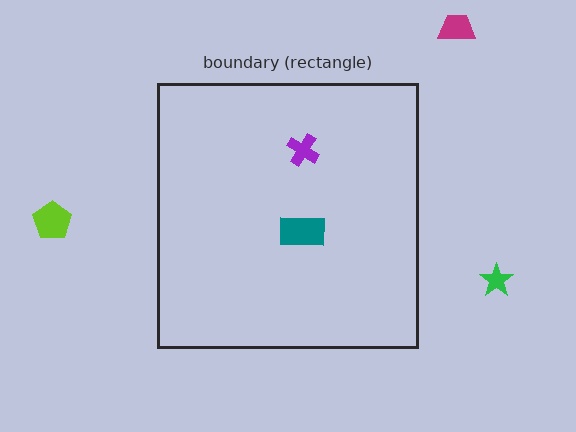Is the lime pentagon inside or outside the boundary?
Outside.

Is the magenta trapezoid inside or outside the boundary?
Outside.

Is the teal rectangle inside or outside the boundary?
Inside.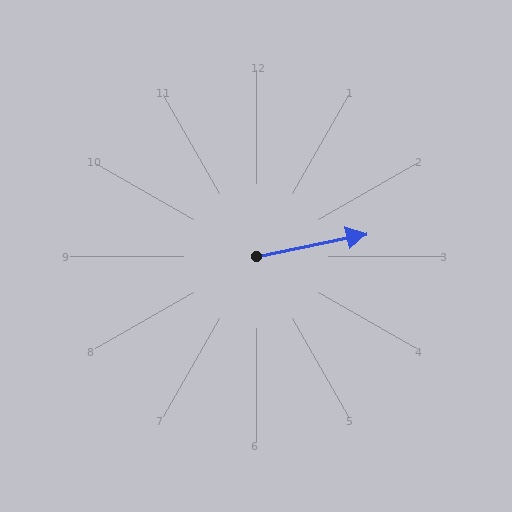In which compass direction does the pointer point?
East.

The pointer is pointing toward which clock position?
Roughly 3 o'clock.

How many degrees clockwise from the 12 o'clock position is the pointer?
Approximately 78 degrees.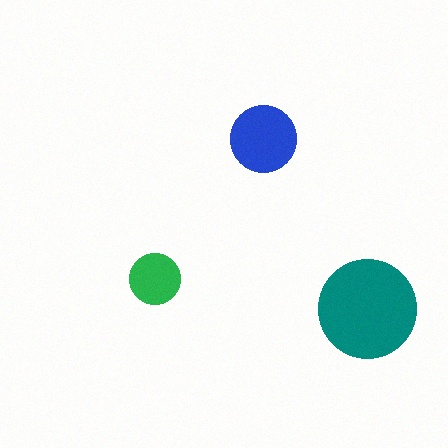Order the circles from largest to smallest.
the teal one, the blue one, the green one.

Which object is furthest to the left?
The green circle is leftmost.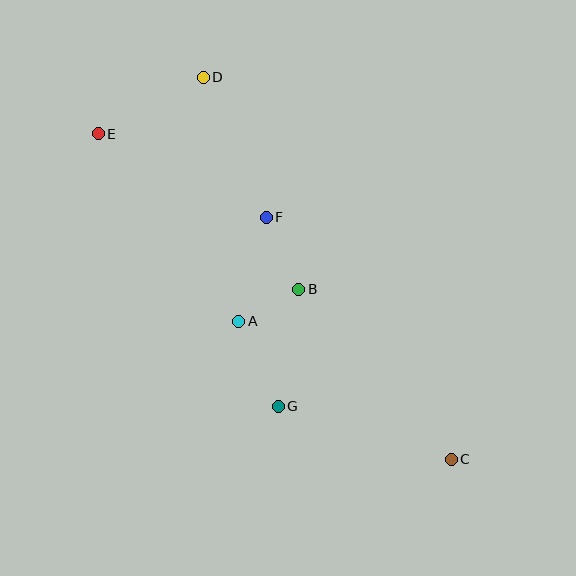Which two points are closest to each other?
Points A and B are closest to each other.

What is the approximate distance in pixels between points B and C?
The distance between B and C is approximately 228 pixels.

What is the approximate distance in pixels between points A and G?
The distance between A and G is approximately 94 pixels.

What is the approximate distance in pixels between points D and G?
The distance between D and G is approximately 337 pixels.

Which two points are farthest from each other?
Points C and E are farthest from each other.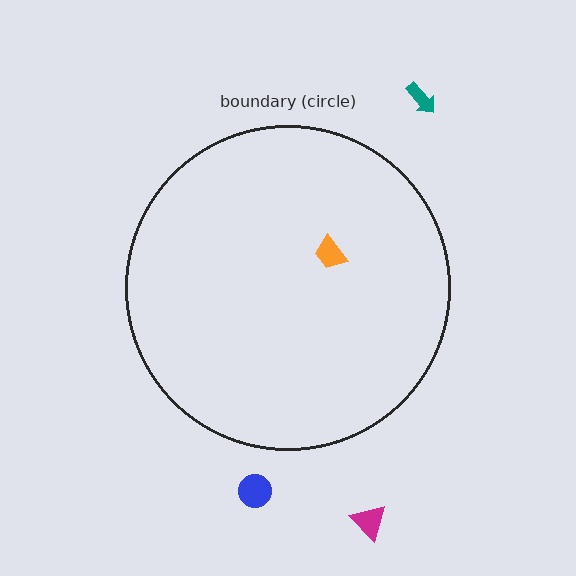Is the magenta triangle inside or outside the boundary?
Outside.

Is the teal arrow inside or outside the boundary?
Outside.